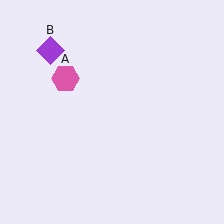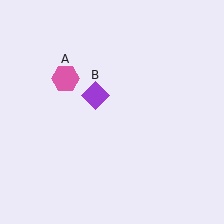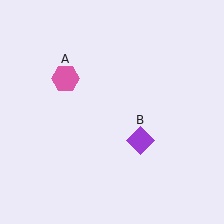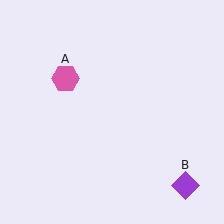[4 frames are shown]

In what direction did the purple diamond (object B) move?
The purple diamond (object B) moved down and to the right.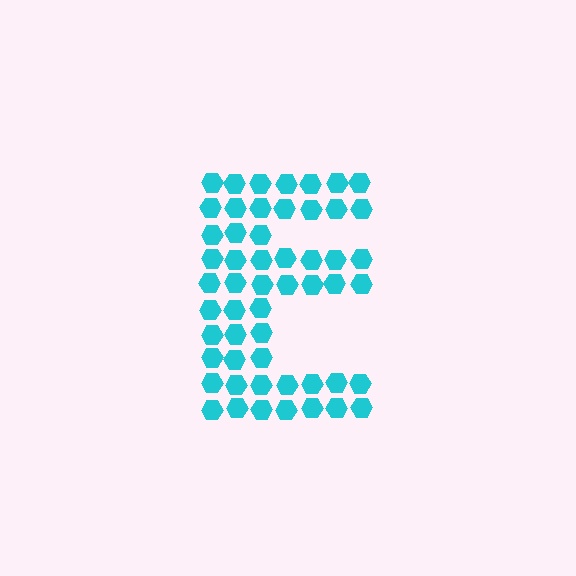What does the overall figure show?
The overall figure shows the letter E.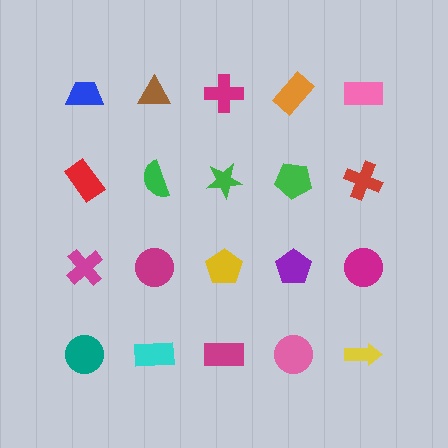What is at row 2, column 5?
A red cross.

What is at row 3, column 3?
A yellow pentagon.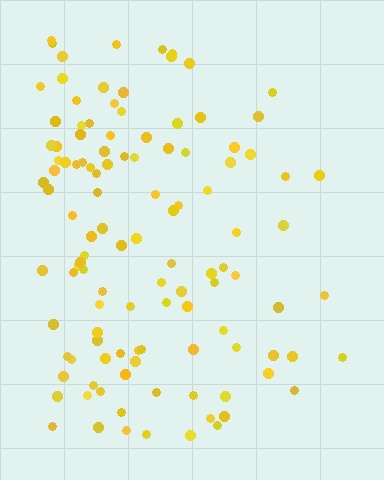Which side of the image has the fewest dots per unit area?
The right.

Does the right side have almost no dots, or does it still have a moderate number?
Still a moderate number, just noticeably fewer than the left.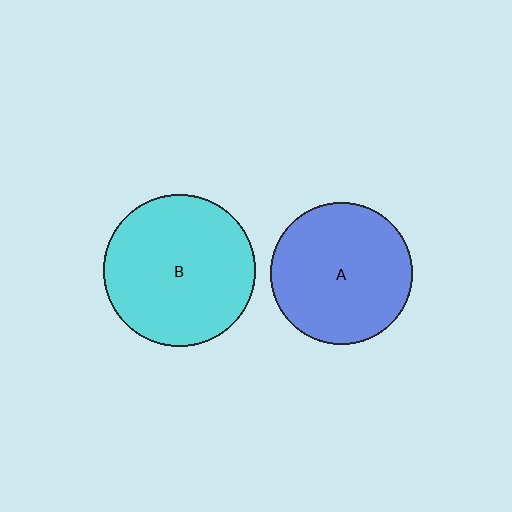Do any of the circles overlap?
No, none of the circles overlap.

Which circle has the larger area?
Circle B (cyan).